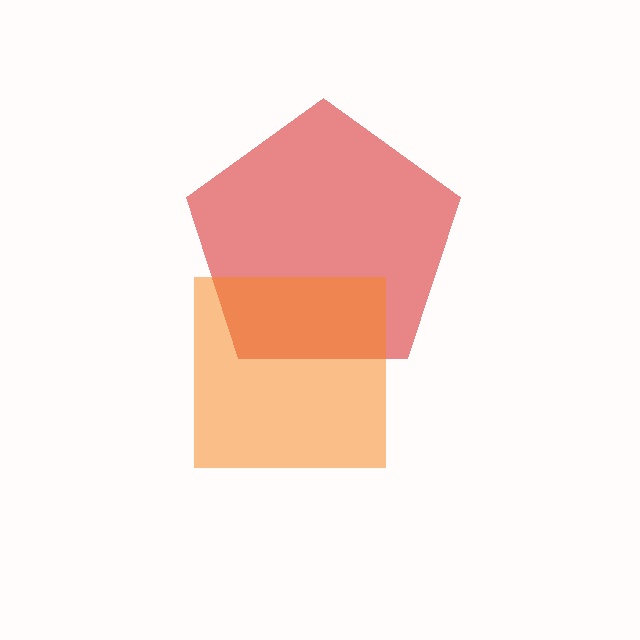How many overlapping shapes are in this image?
There are 2 overlapping shapes in the image.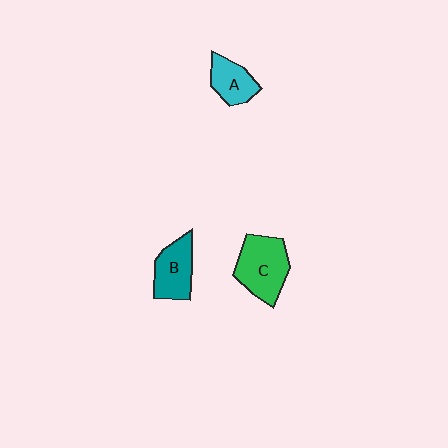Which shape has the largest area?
Shape C (green).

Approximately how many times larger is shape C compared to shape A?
Approximately 1.7 times.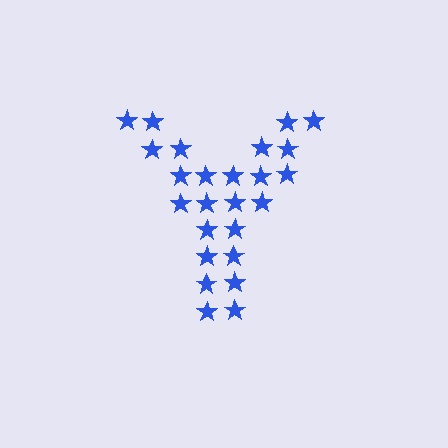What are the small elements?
The small elements are stars.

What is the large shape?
The large shape is the letter Y.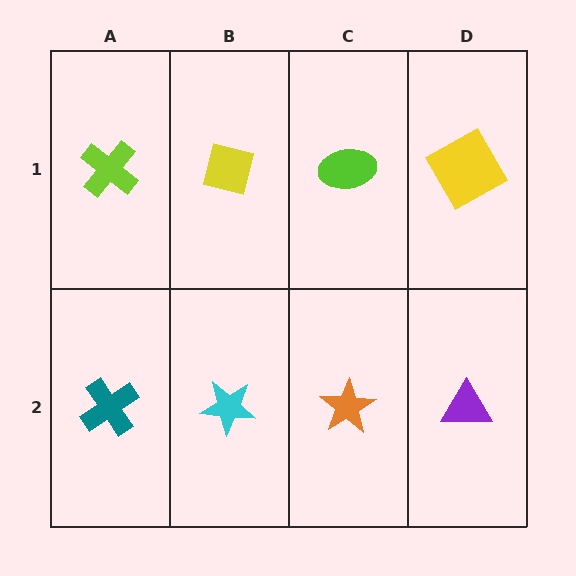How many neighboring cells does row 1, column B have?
3.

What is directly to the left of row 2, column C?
A cyan star.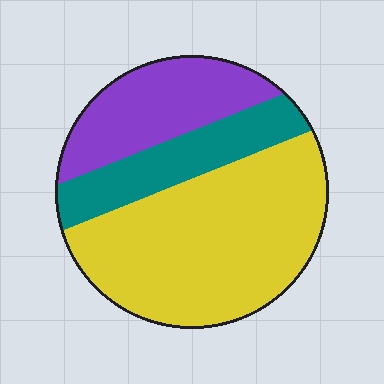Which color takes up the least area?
Teal, at roughly 20%.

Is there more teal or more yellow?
Yellow.